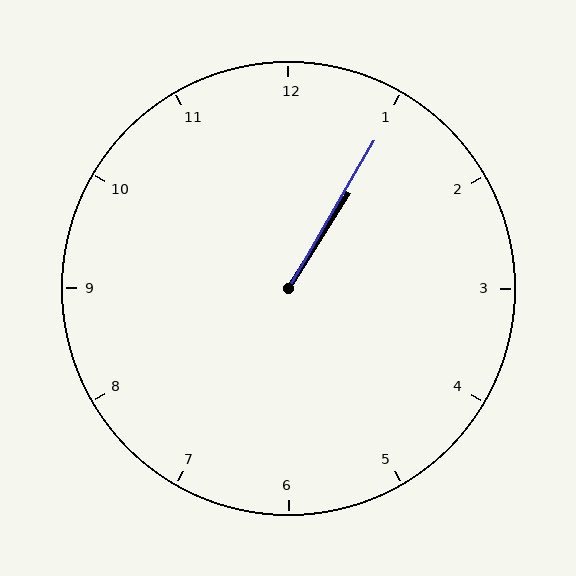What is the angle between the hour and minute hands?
Approximately 2 degrees.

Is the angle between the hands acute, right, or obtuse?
It is acute.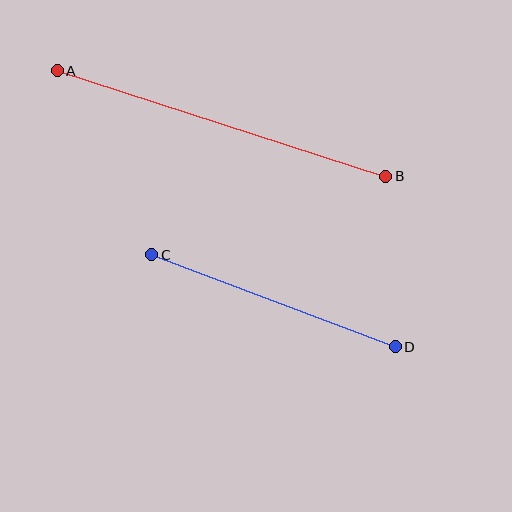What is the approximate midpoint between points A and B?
The midpoint is at approximately (221, 124) pixels.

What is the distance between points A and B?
The distance is approximately 345 pixels.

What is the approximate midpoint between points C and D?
The midpoint is at approximately (273, 301) pixels.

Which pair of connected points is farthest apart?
Points A and B are farthest apart.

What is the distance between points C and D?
The distance is approximately 260 pixels.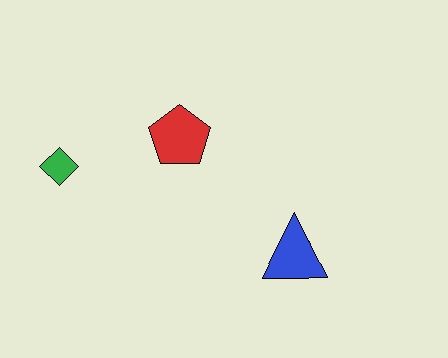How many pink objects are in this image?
There are no pink objects.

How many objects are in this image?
There are 3 objects.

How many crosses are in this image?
There are no crosses.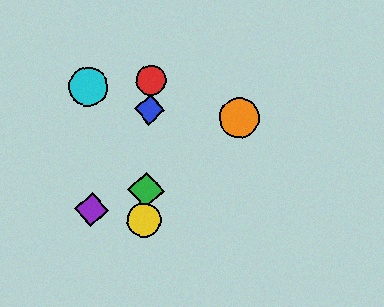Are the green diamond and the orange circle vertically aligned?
No, the green diamond is at x≈146 and the orange circle is at x≈240.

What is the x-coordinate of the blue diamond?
The blue diamond is at x≈150.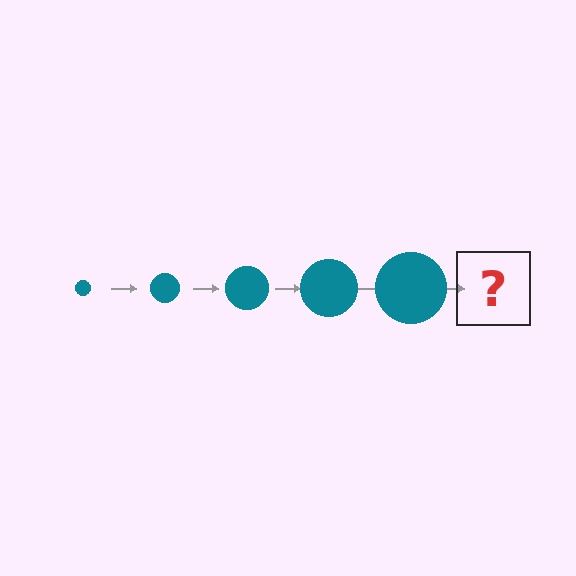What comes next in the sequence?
The next element should be a teal circle, larger than the previous one.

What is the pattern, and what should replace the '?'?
The pattern is that the circle gets progressively larger each step. The '?' should be a teal circle, larger than the previous one.